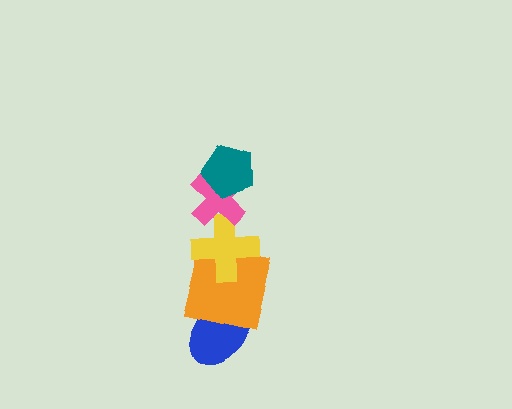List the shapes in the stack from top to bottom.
From top to bottom: the teal pentagon, the pink cross, the yellow cross, the orange square, the blue ellipse.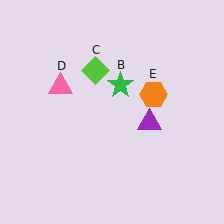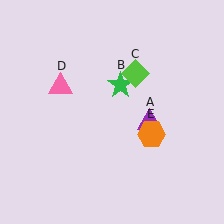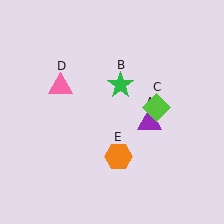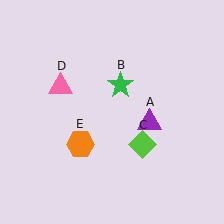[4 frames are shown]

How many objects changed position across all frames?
2 objects changed position: lime diamond (object C), orange hexagon (object E).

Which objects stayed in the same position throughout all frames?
Purple triangle (object A) and green star (object B) and pink triangle (object D) remained stationary.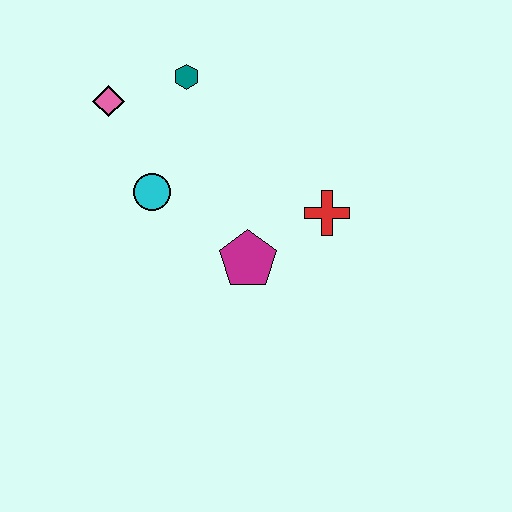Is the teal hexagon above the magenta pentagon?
Yes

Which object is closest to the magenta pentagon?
The red cross is closest to the magenta pentagon.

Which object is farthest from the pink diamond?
The red cross is farthest from the pink diamond.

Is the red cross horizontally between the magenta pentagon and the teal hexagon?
No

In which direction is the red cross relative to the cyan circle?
The red cross is to the right of the cyan circle.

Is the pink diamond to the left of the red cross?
Yes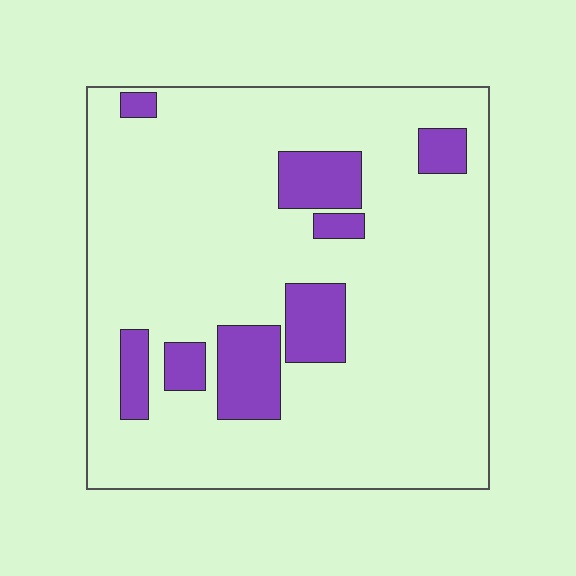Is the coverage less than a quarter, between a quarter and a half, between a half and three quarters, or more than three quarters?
Less than a quarter.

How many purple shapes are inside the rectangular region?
8.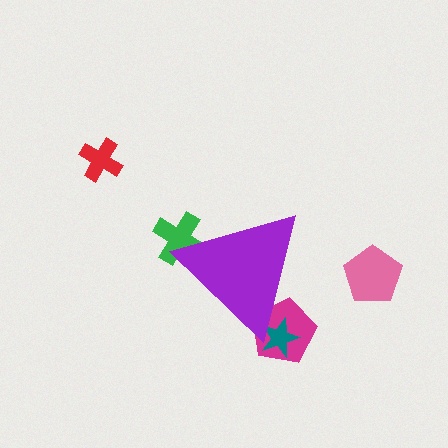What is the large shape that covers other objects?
A purple triangle.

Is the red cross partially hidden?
No, the red cross is fully visible.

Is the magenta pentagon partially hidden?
Yes, the magenta pentagon is partially hidden behind the purple triangle.